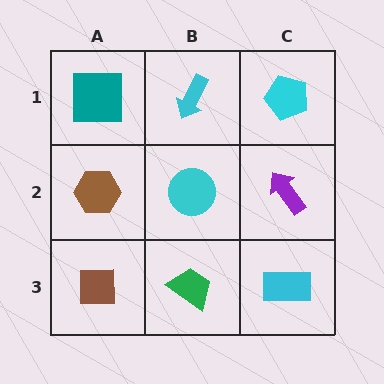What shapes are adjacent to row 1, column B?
A cyan circle (row 2, column B), a teal square (row 1, column A), a cyan pentagon (row 1, column C).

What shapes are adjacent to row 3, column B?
A cyan circle (row 2, column B), a brown square (row 3, column A), a cyan rectangle (row 3, column C).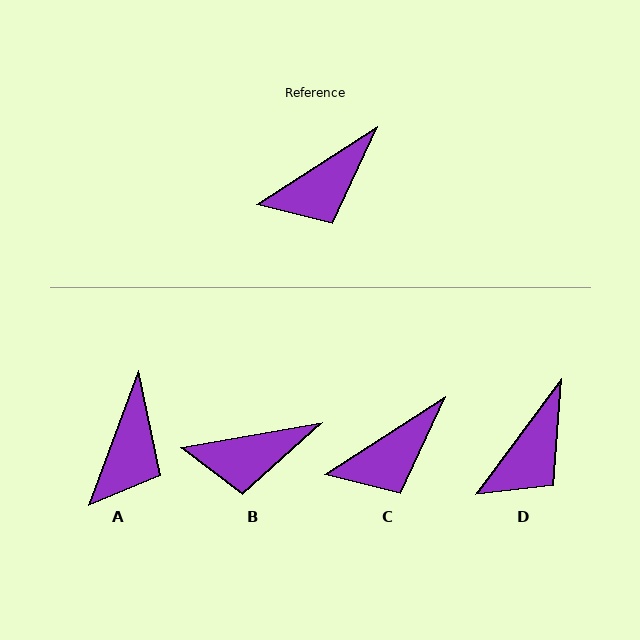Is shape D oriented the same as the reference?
No, it is off by about 21 degrees.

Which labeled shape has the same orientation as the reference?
C.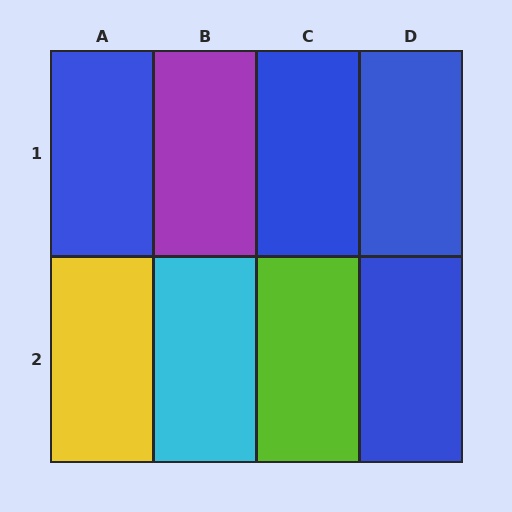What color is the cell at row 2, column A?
Yellow.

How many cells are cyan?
1 cell is cyan.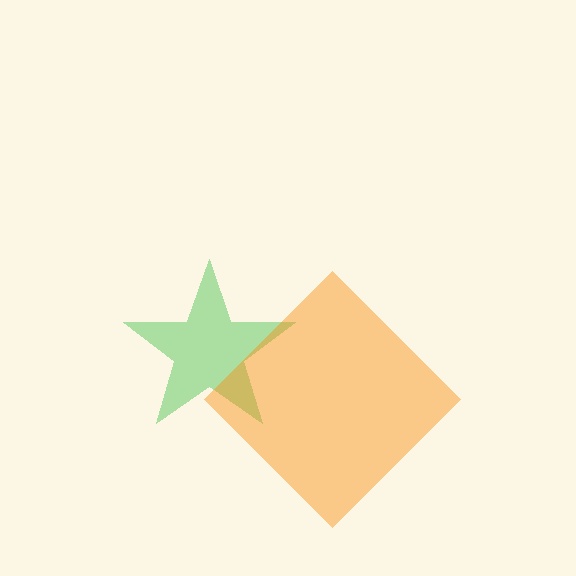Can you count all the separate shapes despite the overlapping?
Yes, there are 2 separate shapes.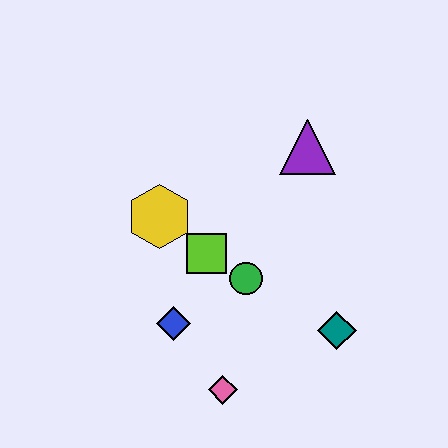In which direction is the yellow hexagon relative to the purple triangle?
The yellow hexagon is to the left of the purple triangle.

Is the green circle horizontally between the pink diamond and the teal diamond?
Yes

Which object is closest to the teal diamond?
The green circle is closest to the teal diamond.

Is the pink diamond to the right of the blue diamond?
Yes